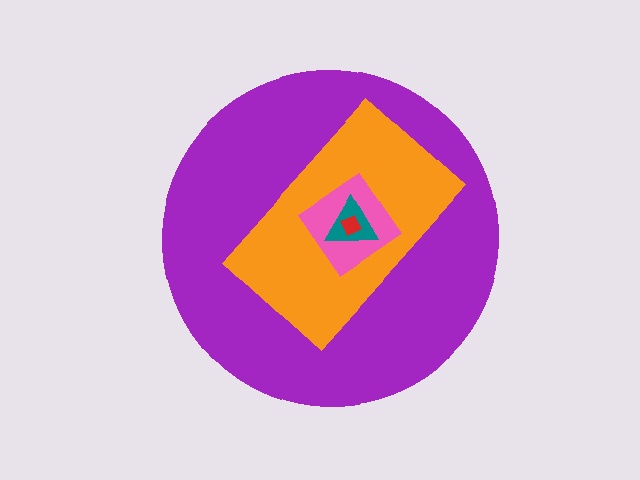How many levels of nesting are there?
5.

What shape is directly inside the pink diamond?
The teal triangle.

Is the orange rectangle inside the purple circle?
Yes.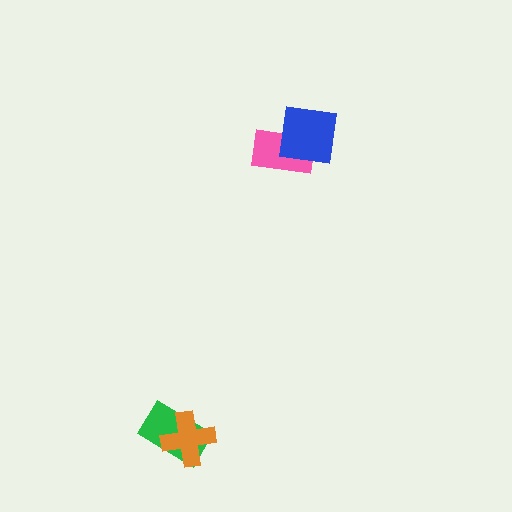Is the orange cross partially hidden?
No, no other shape covers it.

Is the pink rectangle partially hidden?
Yes, it is partially covered by another shape.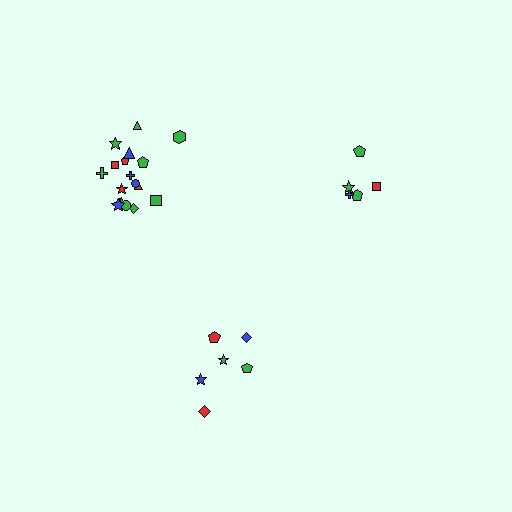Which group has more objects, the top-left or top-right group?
The top-left group.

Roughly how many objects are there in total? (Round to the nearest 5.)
Roughly 30 objects in total.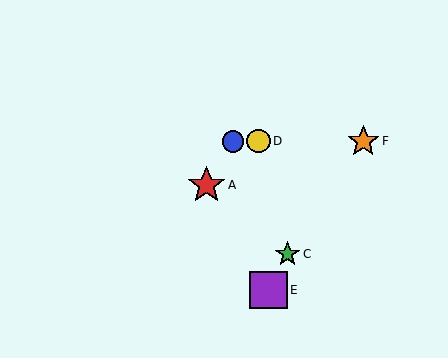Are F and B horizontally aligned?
Yes, both are at y≈141.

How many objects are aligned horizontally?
3 objects (B, D, F) are aligned horizontally.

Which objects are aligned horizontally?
Objects B, D, F are aligned horizontally.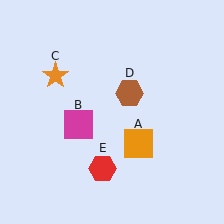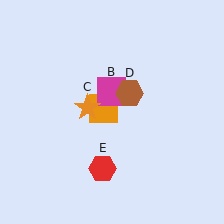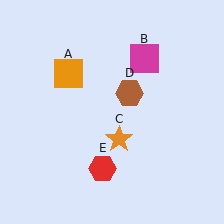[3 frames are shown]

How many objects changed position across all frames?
3 objects changed position: orange square (object A), magenta square (object B), orange star (object C).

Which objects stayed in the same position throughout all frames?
Brown hexagon (object D) and red hexagon (object E) remained stationary.